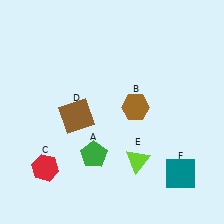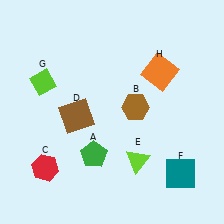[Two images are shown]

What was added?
A lime diamond (G), an orange square (H) were added in Image 2.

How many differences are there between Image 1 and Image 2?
There are 2 differences between the two images.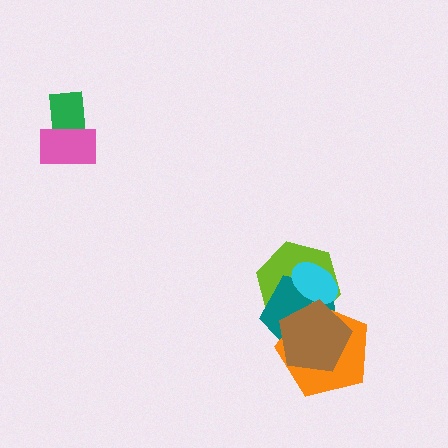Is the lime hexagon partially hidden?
Yes, it is partially covered by another shape.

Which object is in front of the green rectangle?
The pink rectangle is in front of the green rectangle.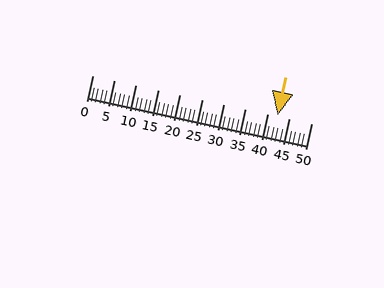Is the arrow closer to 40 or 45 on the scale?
The arrow is closer to 40.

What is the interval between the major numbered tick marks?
The major tick marks are spaced 5 units apart.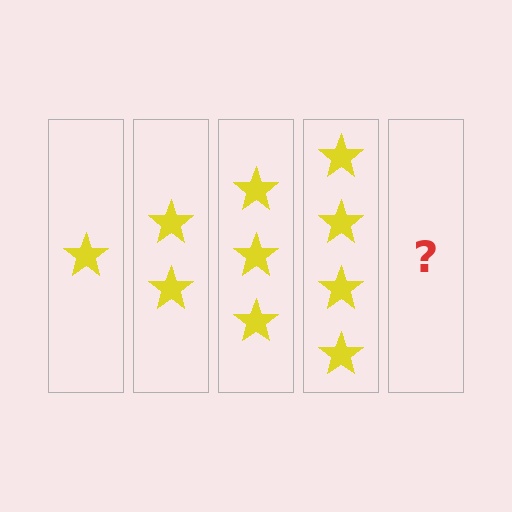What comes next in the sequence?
The next element should be 5 stars.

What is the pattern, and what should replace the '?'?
The pattern is that each step adds one more star. The '?' should be 5 stars.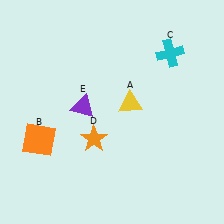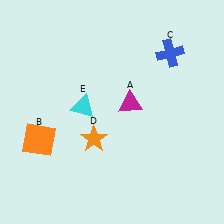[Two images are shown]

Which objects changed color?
A changed from yellow to magenta. C changed from cyan to blue. E changed from purple to cyan.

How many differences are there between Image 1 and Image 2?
There are 3 differences between the two images.